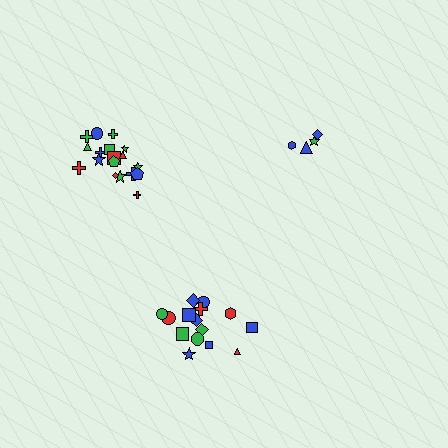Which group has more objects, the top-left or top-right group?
The top-left group.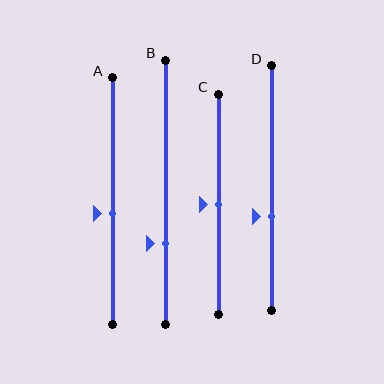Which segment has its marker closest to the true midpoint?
Segment C has its marker closest to the true midpoint.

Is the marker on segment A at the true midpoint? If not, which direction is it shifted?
No, the marker on segment A is shifted downward by about 5% of the segment length.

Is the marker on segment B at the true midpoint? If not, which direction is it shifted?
No, the marker on segment B is shifted downward by about 19% of the segment length.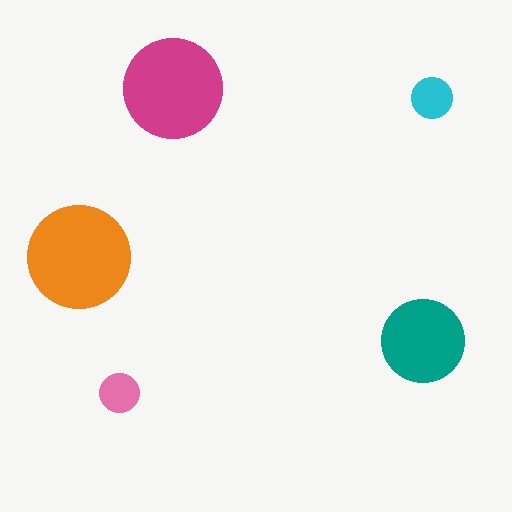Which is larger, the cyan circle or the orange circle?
The orange one.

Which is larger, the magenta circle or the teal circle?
The magenta one.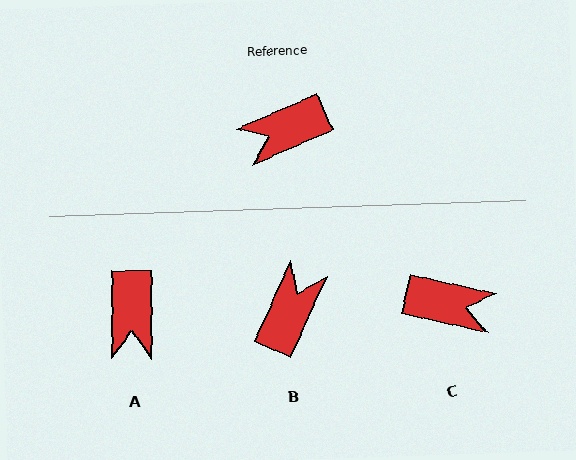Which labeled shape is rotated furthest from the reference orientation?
C, about 144 degrees away.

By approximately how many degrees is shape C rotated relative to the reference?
Approximately 144 degrees counter-clockwise.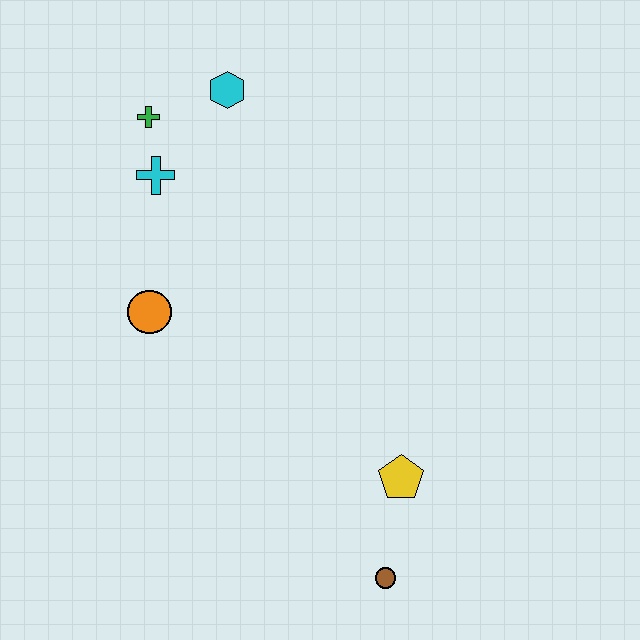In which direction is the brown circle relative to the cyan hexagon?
The brown circle is below the cyan hexagon.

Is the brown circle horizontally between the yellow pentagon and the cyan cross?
Yes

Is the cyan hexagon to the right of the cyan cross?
Yes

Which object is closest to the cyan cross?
The green cross is closest to the cyan cross.